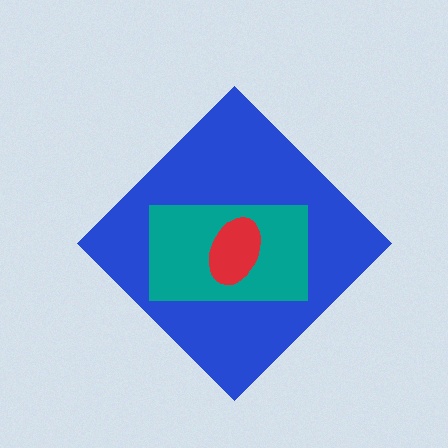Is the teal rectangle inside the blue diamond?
Yes.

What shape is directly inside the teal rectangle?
The red ellipse.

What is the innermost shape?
The red ellipse.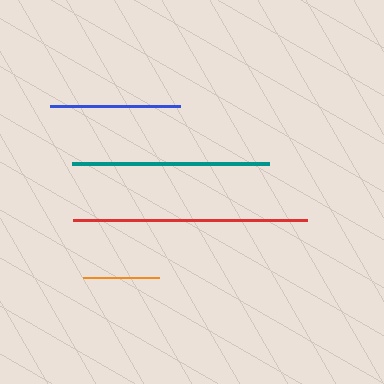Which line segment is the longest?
The red line is the longest at approximately 233 pixels.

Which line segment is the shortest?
The orange line is the shortest at approximately 76 pixels.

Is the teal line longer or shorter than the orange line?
The teal line is longer than the orange line.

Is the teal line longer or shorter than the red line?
The red line is longer than the teal line.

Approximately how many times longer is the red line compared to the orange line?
The red line is approximately 3.1 times the length of the orange line.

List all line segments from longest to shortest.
From longest to shortest: red, teal, blue, orange.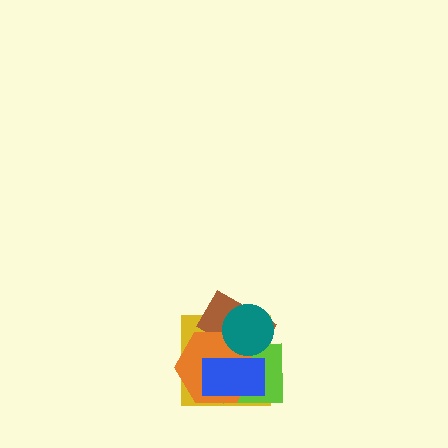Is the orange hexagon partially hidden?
Yes, it is partially covered by another shape.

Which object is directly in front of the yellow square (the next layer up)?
The brown rectangle is directly in front of the yellow square.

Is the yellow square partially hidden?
Yes, it is partially covered by another shape.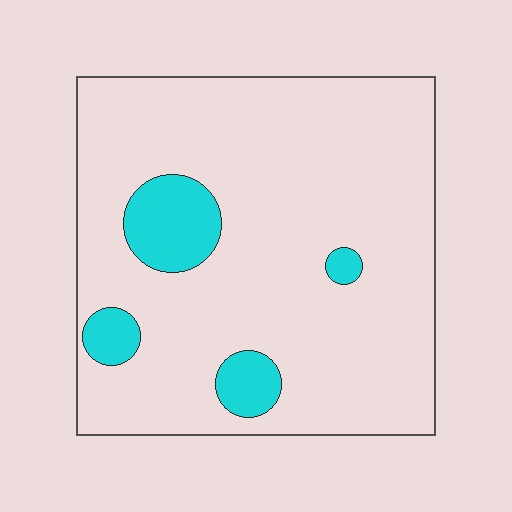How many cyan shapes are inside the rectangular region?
4.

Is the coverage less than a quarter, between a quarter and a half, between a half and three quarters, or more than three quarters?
Less than a quarter.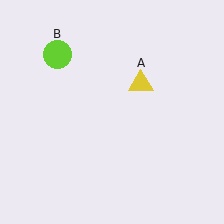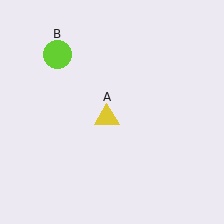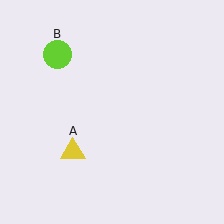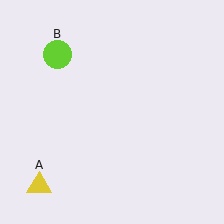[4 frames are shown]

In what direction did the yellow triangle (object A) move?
The yellow triangle (object A) moved down and to the left.